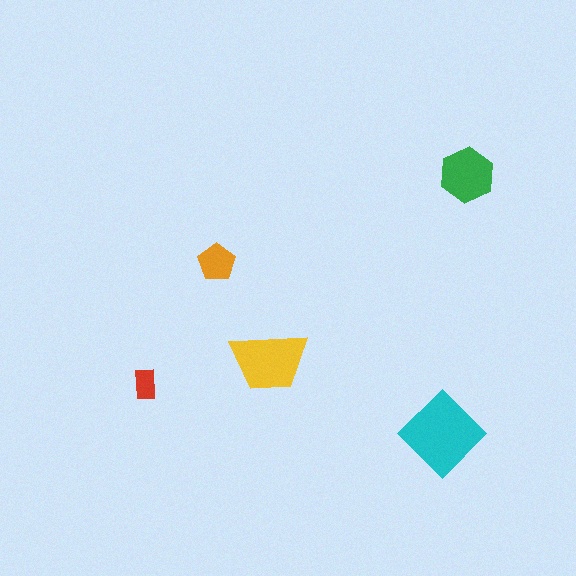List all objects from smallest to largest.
The red rectangle, the orange pentagon, the green hexagon, the yellow trapezoid, the cyan diamond.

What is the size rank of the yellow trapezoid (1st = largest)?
2nd.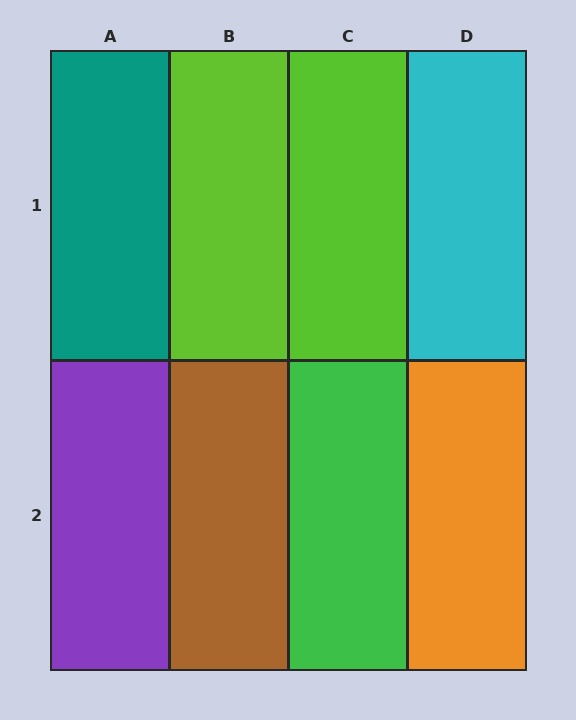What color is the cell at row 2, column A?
Purple.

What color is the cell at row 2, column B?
Brown.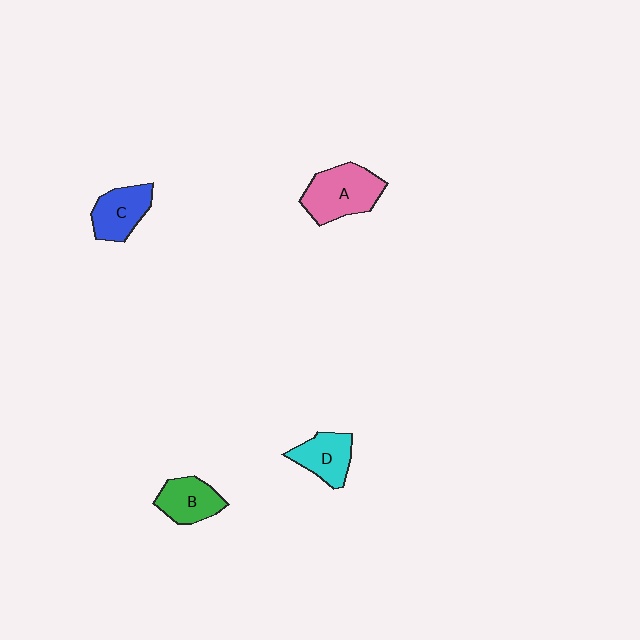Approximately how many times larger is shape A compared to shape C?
Approximately 1.4 times.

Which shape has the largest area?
Shape A (pink).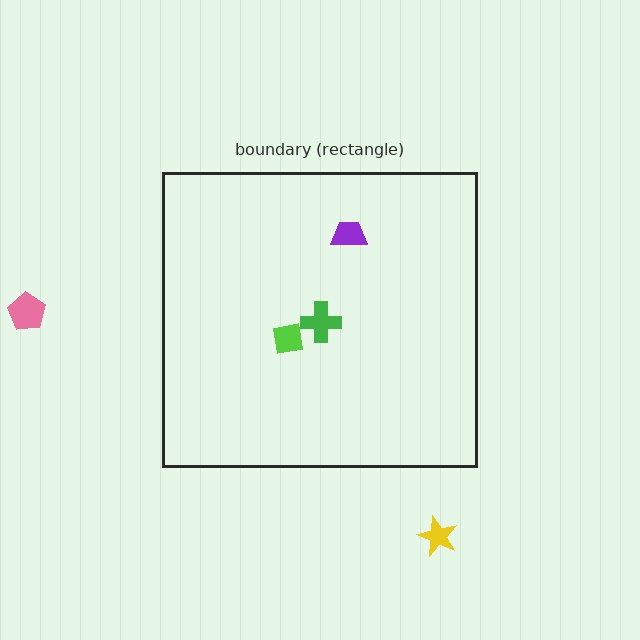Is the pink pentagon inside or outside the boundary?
Outside.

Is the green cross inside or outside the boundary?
Inside.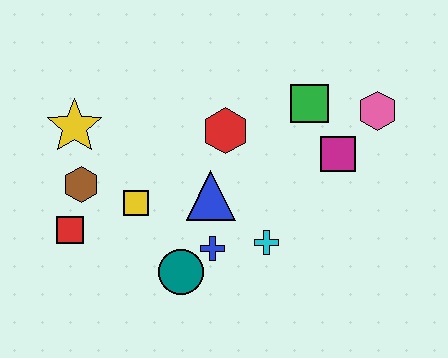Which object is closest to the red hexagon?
The blue triangle is closest to the red hexagon.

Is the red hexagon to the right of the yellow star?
Yes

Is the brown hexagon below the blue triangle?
No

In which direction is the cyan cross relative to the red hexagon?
The cyan cross is below the red hexagon.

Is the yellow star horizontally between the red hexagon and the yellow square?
No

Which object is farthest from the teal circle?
The pink hexagon is farthest from the teal circle.